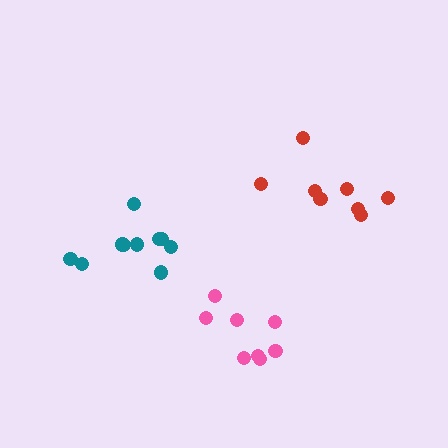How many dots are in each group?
Group 1: 8 dots, Group 2: 10 dots, Group 3: 8 dots (26 total).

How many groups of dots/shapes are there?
There are 3 groups.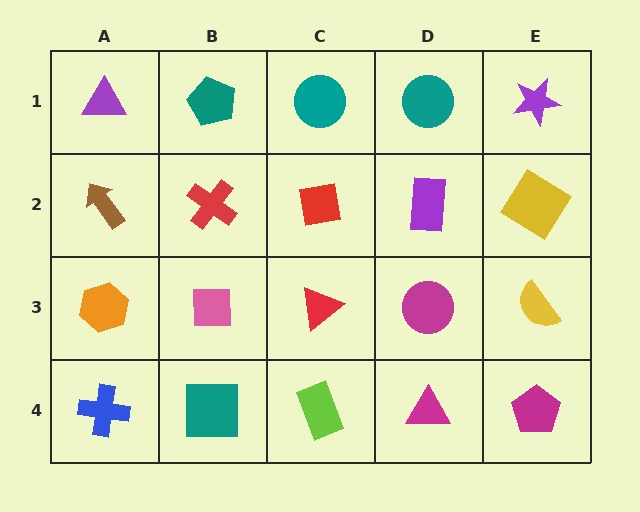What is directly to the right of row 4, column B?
A lime rectangle.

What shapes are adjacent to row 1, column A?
A brown arrow (row 2, column A), a teal pentagon (row 1, column B).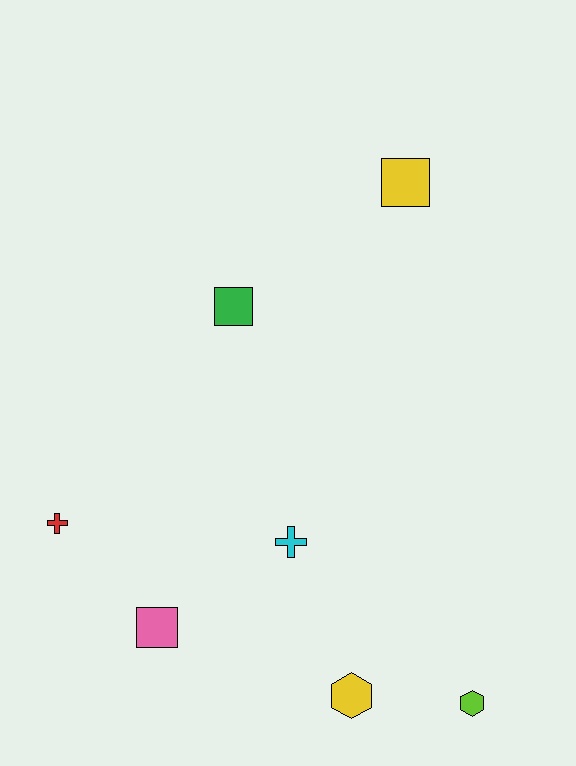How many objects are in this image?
There are 7 objects.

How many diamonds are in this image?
There are no diamonds.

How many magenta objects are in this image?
There are no magenta objects.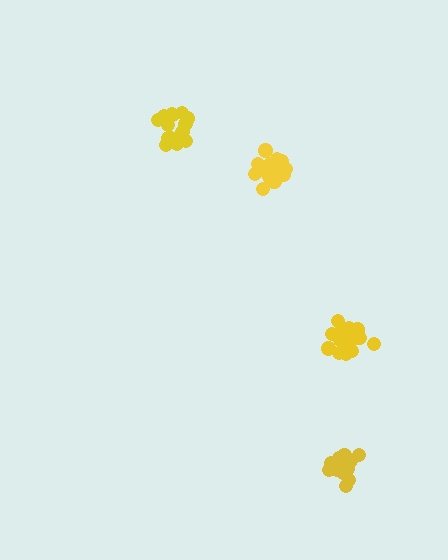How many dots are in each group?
Group 1: 15 dots, Group 2: 17 dots, Group 3: 18 dots, Group 4: 18 dots (68 total).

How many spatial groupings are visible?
There are 4 spatial groupings.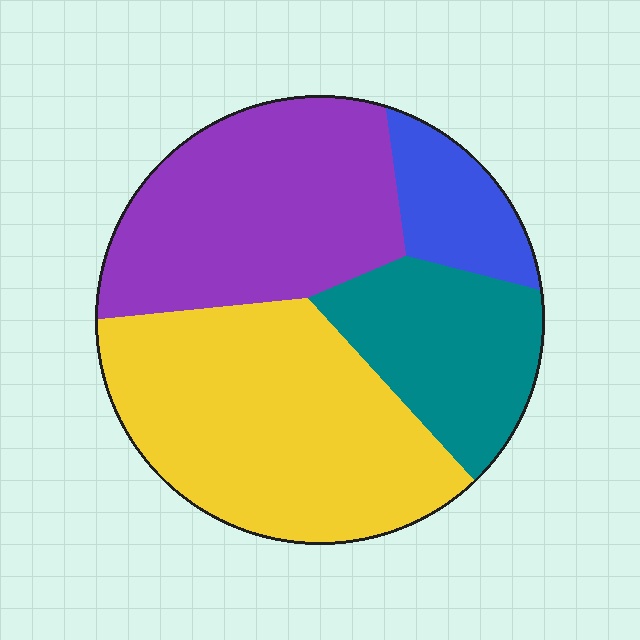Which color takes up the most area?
Yellow, at roughly 40%.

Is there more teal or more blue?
Teal.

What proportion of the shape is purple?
Purple takes up about one third (1/3) of the shape.